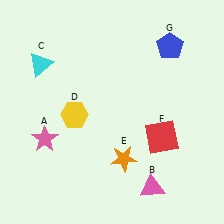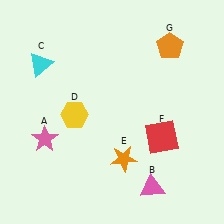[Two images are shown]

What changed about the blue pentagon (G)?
In Image 1, G is blue. In Image 2, it changed to orange.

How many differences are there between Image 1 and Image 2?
There is 1 difference between the two images.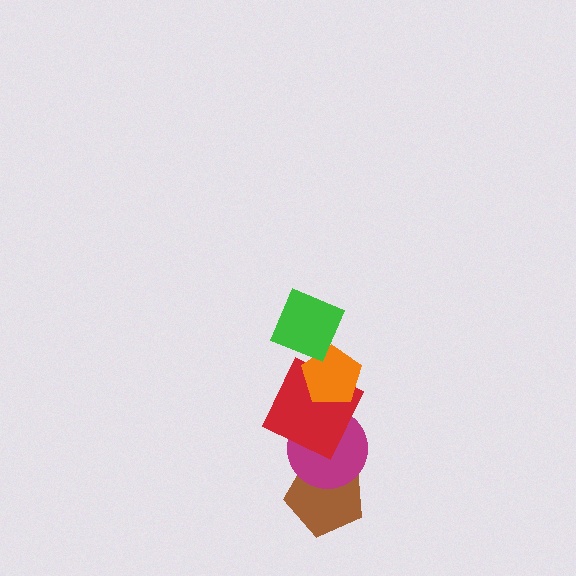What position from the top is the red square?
The red square is 3rd from the top.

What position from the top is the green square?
The green square is 1st from the top.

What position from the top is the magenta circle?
The magenta circle is 4th from the top.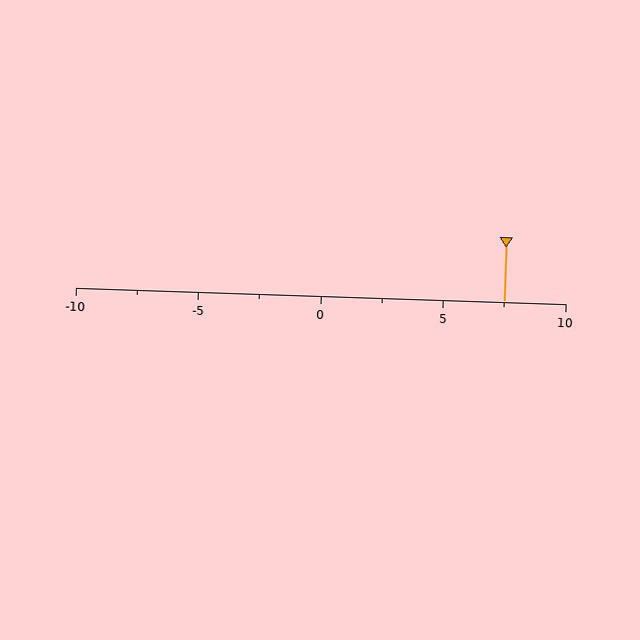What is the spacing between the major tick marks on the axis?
The major ticks are spaced 5 apart.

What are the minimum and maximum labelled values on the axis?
The axis runs from -10 to 10.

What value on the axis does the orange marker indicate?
The marker indicates approximately 7.5.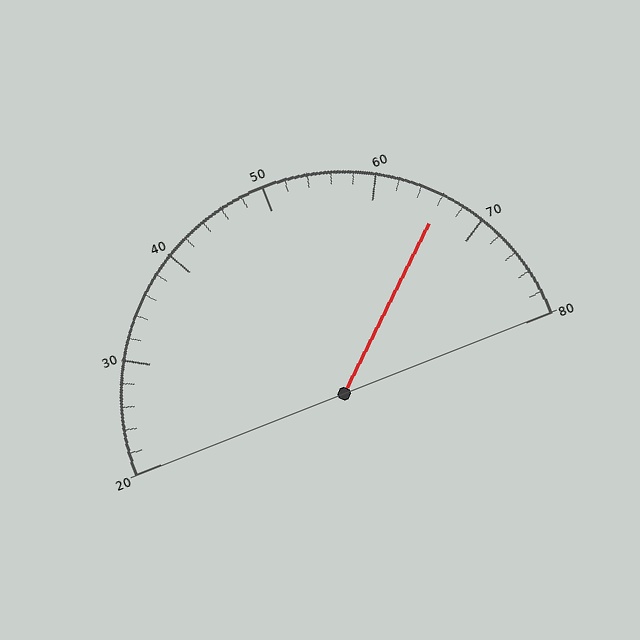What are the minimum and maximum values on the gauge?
The gauge ranges from 20 to 80.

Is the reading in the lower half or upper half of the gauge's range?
The reading is in the upper half of the range (20 to 80).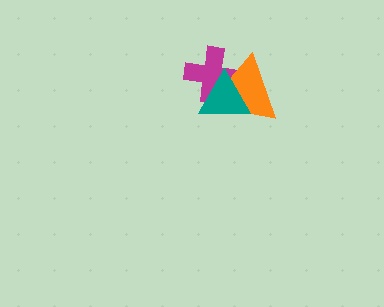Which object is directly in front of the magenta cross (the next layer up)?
The orange triangle is directly in front of the magenta cross.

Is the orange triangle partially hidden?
Yes, it is partially covered by another shape.